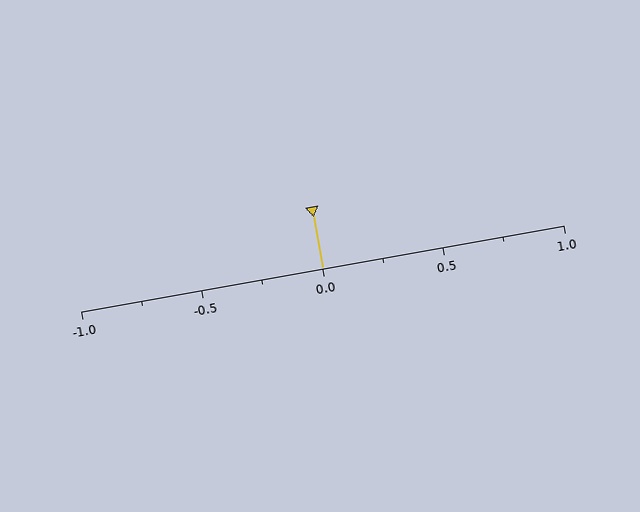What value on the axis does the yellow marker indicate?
The marker indicates approximately 0.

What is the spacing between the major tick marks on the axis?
The major ticks are spaced 0.5 apart.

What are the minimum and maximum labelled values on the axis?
The axis runs from -1.0 to 1.0.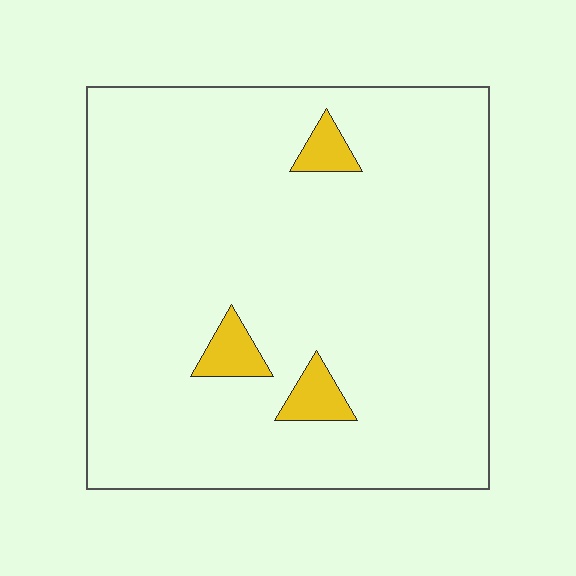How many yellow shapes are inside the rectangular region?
3.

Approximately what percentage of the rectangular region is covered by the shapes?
Approximately 5%.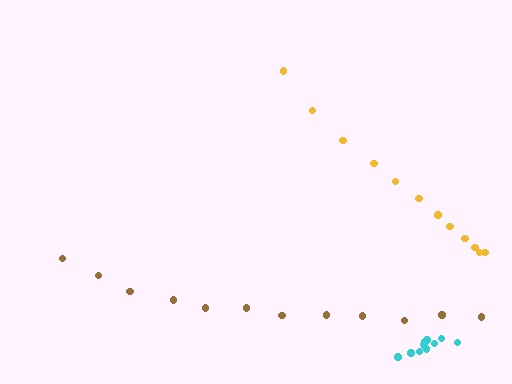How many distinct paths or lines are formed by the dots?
There are 3 distinct paths.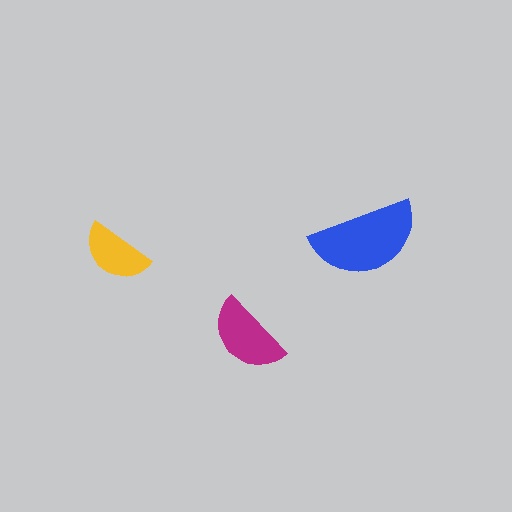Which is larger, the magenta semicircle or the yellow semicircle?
The magenta one.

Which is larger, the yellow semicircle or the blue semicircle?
The blue one.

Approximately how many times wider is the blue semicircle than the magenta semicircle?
About 1.5 times wider.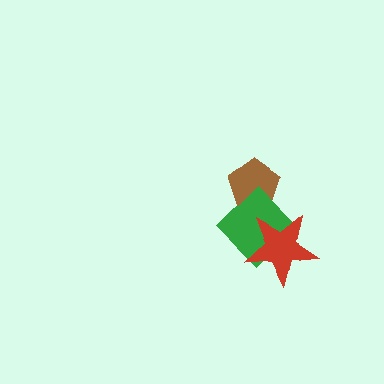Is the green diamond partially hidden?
Yes, it is partially covered by another shape.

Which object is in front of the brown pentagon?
The green diamond is in front of the brown pentagon.